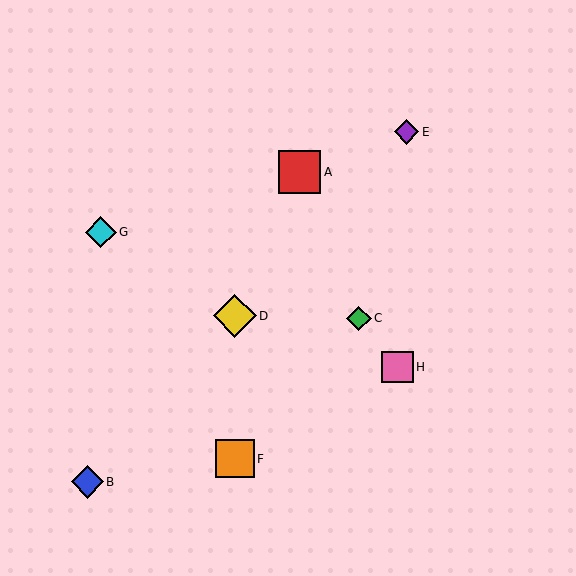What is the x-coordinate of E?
Object E is at x≈406.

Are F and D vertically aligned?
Yes, both are at x≈235.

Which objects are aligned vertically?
Objects D, F are aligned vertically.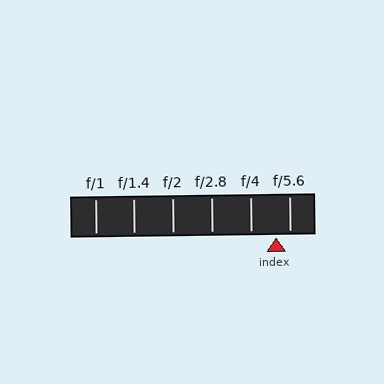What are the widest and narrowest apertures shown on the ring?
The widest aperture shown is f/1 and the narrowest is f/5.6.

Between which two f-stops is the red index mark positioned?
The index mark is between f/4 and f/5.6.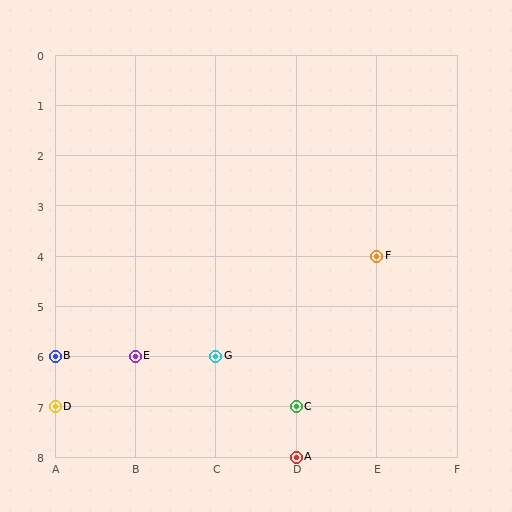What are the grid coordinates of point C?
Point C is at grid coordinates (D, 7).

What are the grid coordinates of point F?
Point F is at grid coordinates (E, 4).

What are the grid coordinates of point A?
Point A is at grid coordinates (D, 8).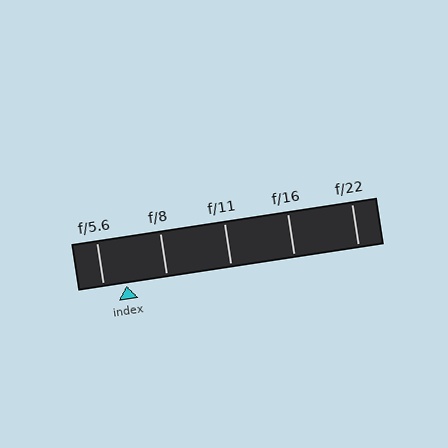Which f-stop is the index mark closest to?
The index mark is closest to f/5.6.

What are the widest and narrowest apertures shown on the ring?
The widest aperture shown is f/5.6 and the narrowest is f/22.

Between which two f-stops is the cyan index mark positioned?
The index mark is between f/5.6 and f/8.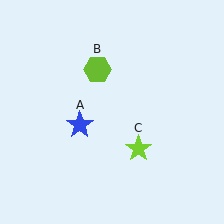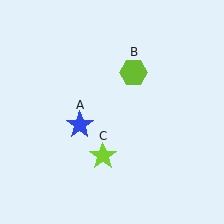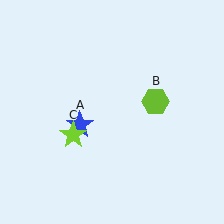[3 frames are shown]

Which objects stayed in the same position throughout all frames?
Blue star (object A) remained stationary.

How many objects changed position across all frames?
2 objects changed position: lime hexagon (object B), lime star (object C).